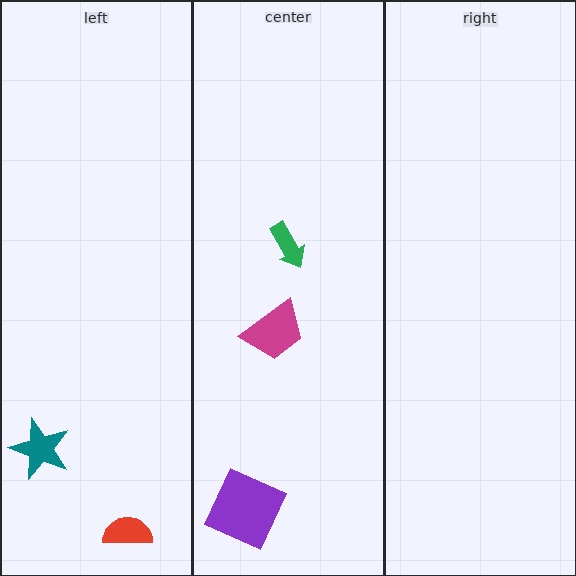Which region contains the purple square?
The center region.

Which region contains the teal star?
The left region.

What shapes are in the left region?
The red semicircle, the teal star.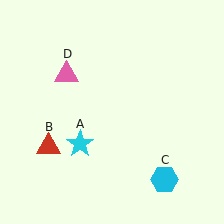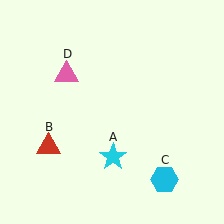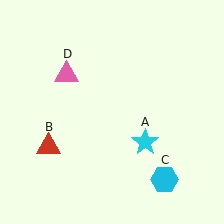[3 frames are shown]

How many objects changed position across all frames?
1 object changed position: cyan star (object A).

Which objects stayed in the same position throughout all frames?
Red triangle (object B) and cyan hexagon (object C) and pink triangle (object D) remained stationary.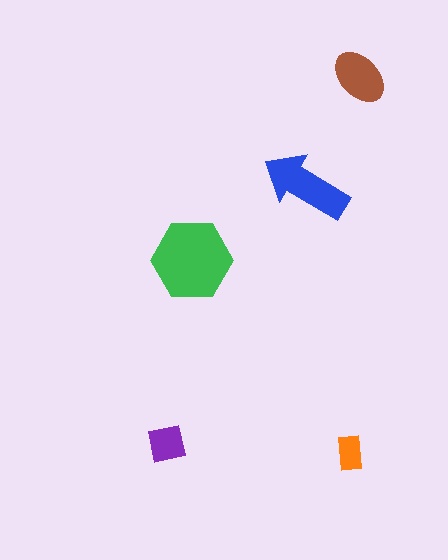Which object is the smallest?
The orange rectangle.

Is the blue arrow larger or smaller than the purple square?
Larger.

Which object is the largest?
The green hexagon.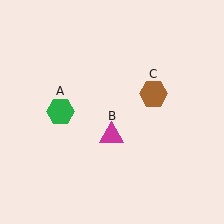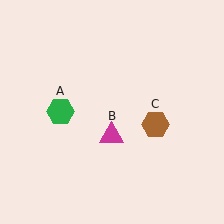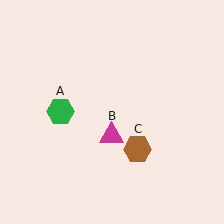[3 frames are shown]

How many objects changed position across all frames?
1 object changed position: brown hexagon (object C).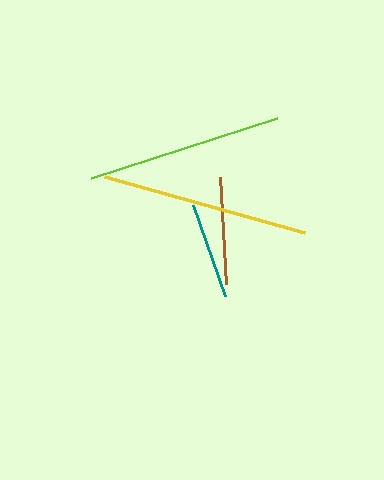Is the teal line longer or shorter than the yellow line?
The yellow line is longer than the teal line.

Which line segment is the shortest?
The teal line is the shortest at approximately 97 pixels.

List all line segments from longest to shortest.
From longest to shortest: yellow, lime, brown, teal.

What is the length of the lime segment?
The lime segment is approximately 195 pixels long.